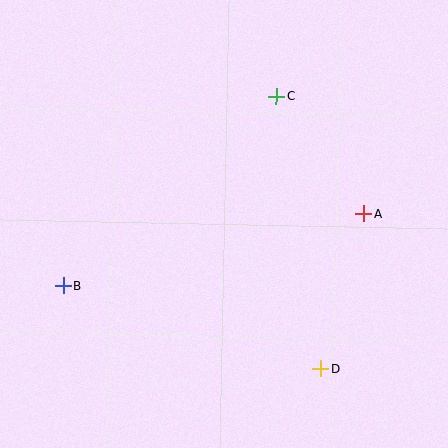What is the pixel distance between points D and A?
The distance between D and A is 161 pixels.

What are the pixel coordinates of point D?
Point D is at (321, 369).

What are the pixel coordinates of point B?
Point B is at (63, 286).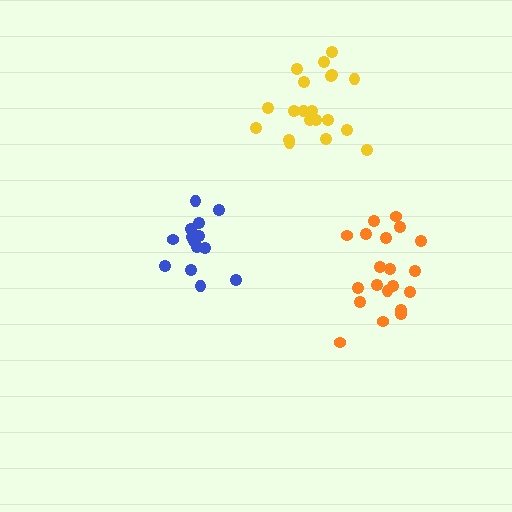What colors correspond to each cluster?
The clusters are colored: yellow, orange, blue.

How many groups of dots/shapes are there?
There are 3 groups.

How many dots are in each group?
Group 1: 20 dots, Group 2: 20 dots, Group 3: 14 dots (54 total).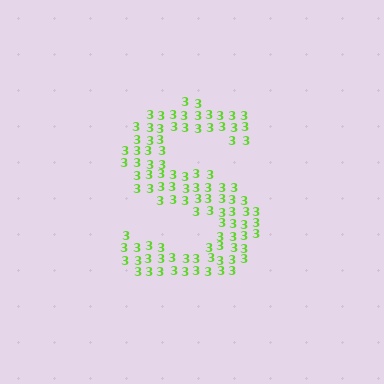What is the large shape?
The large shape is the letter S.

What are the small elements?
The small elements are digit 3's.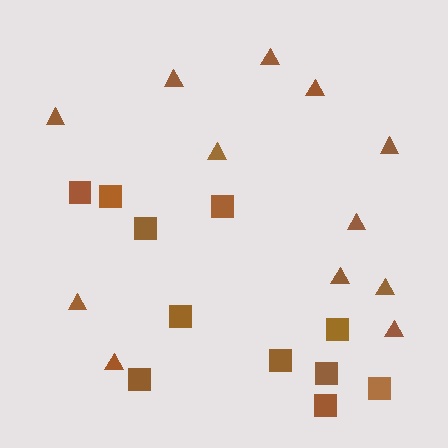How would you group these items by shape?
There are 2 groups: one group of triangles (12) and one group of squares (11).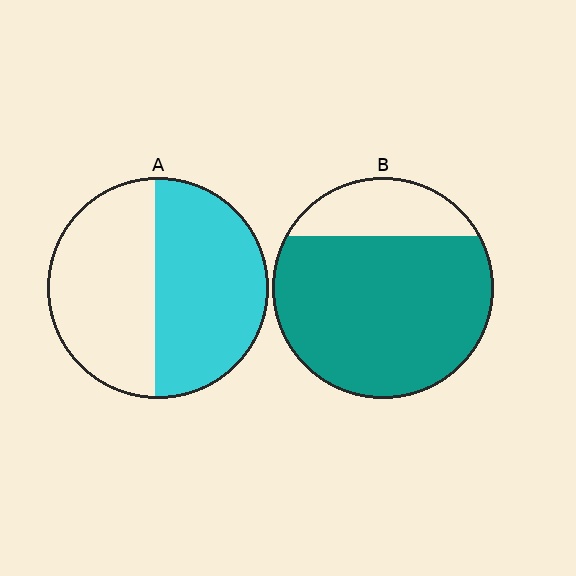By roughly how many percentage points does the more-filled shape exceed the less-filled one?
By roughly 25 percentage points (B over A).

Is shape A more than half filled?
Roughly half.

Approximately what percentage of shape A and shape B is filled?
A is approximately 50% and B is approximately 80%.